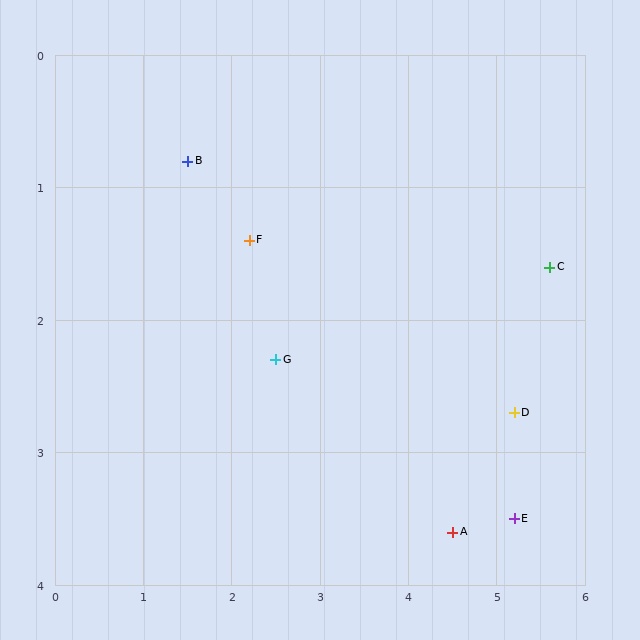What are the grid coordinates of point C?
Point C is at approximately (5.6, 1.6).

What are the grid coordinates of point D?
Point D is at approximately (5.2, 2.7).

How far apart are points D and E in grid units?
Points D and E are about 0.8 grid units apart.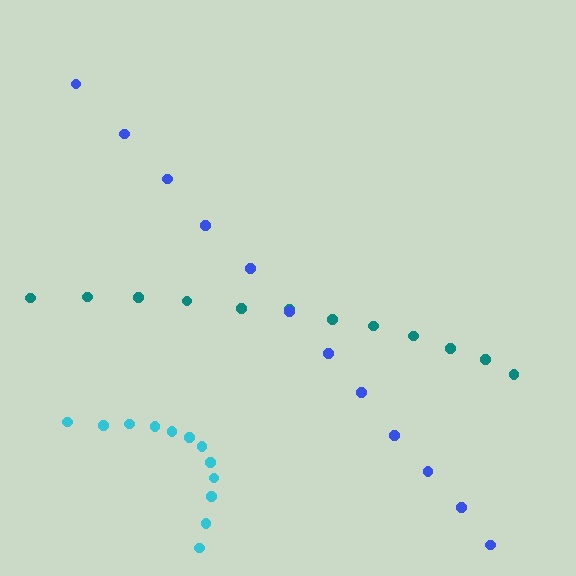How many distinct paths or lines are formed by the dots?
There are 3 distinct paths.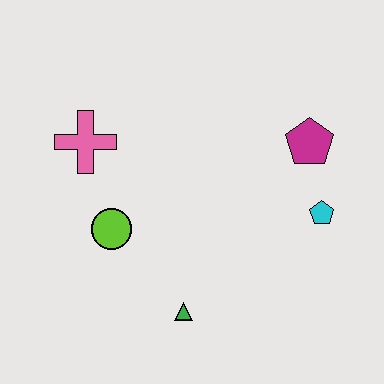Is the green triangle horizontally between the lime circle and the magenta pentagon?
Yes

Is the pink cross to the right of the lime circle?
No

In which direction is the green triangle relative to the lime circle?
The green triangle is below the lime circle.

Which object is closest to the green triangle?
The lime circle is closest to the green triangle.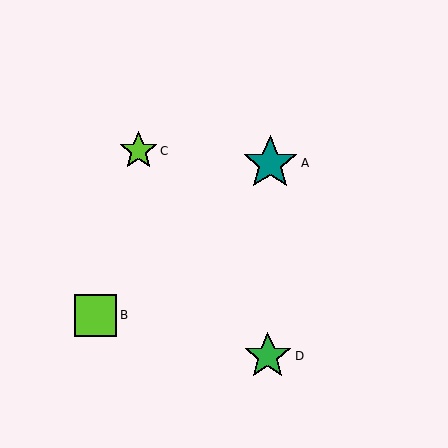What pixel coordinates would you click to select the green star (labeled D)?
Click at (268, 356) to select the green star D.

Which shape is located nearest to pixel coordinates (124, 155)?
The lime star (labeled C) at (138, 151) is nearest to that location.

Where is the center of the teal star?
The center of the teal star is at (270, 163).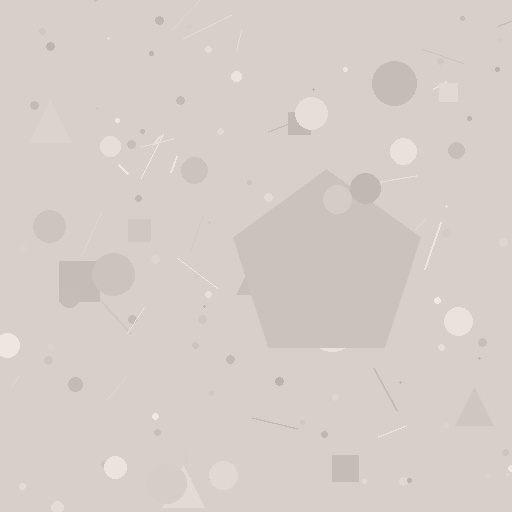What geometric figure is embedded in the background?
A pentagon is embedded in the background.